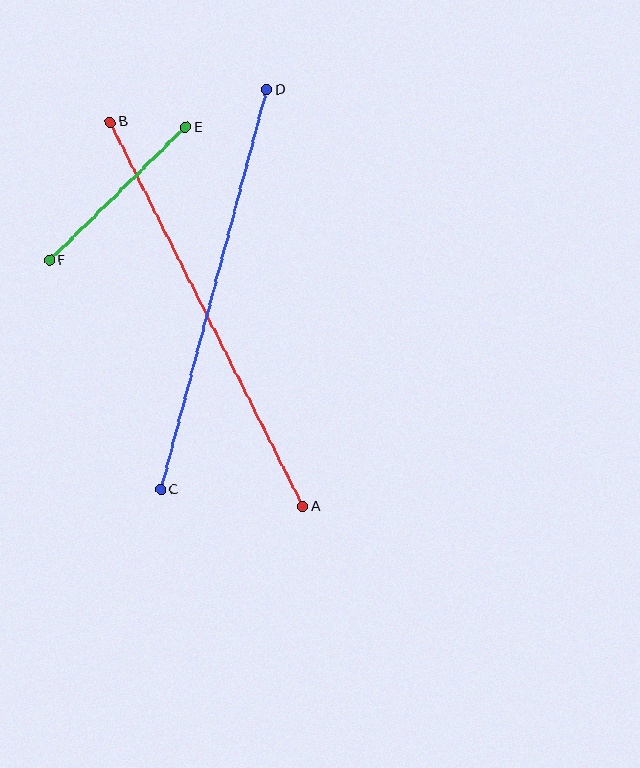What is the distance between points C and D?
The distance is approximately 414 pixels.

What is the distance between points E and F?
The distance is approximately 190 pixels.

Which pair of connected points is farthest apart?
Points A and B are farthest apart.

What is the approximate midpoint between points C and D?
The midpoint is at approximately (214, 290) pixels.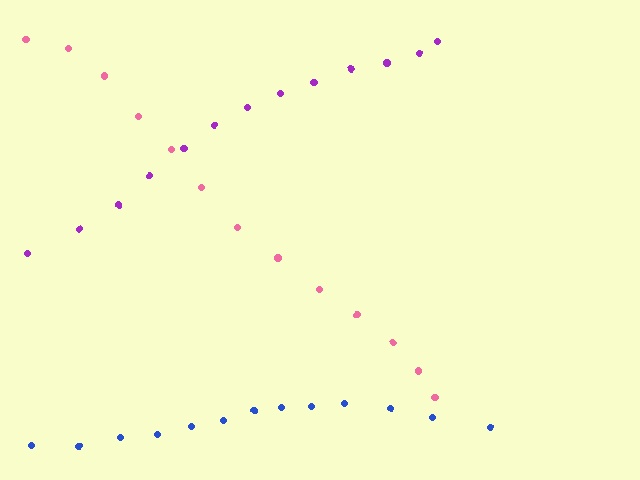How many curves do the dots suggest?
There are 3 distinct paths.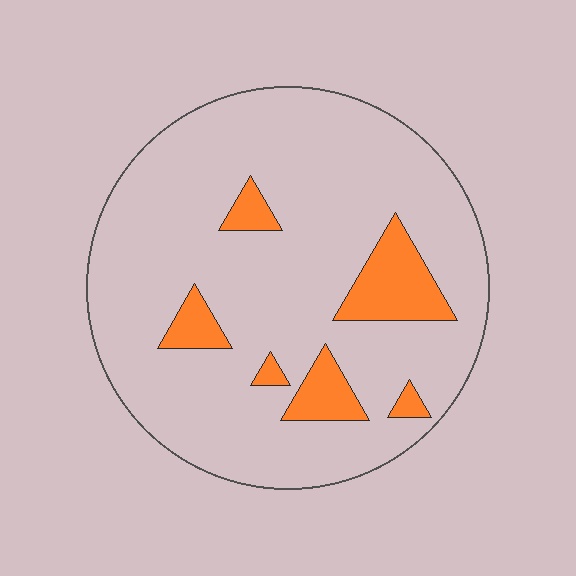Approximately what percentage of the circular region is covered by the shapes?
Approximately 15%.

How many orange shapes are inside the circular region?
6.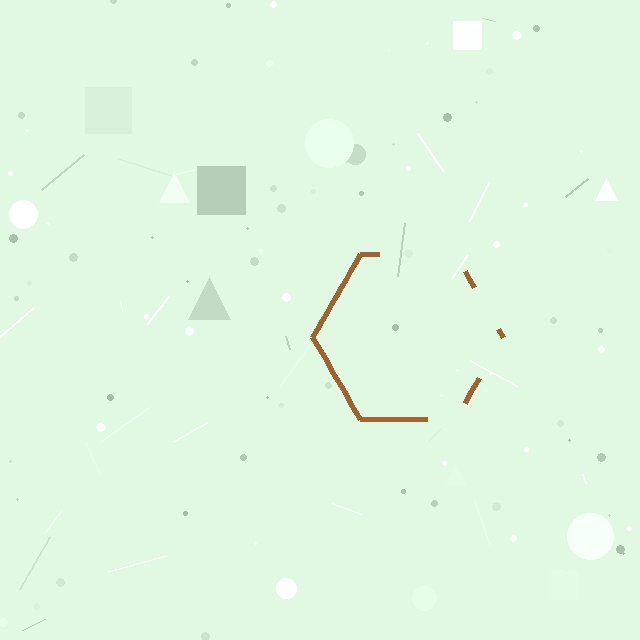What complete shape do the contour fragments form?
The contour fragments form a hexagon.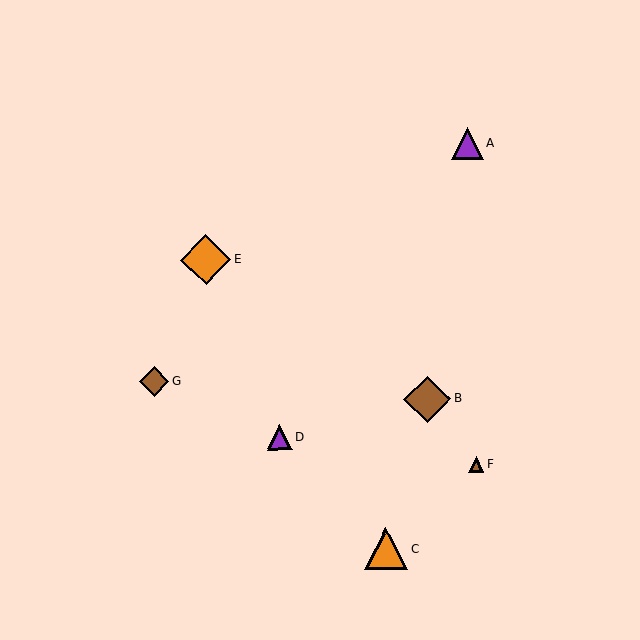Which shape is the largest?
The orange diamond (labeled E) is the largest.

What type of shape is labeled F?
Shape F is a brown triangle.